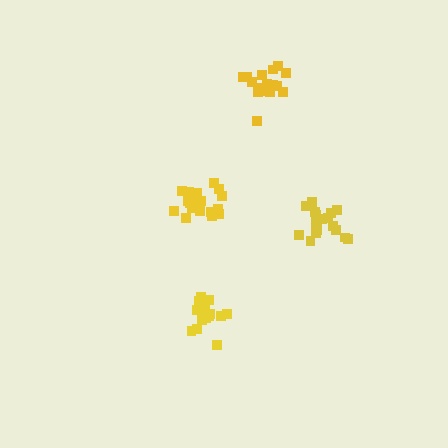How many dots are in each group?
Group 1: 20 dots, Group 2: 19 dots, Group 3: 18 dots, Group 4: 17 dots (74 total).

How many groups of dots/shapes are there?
There are 4 groups.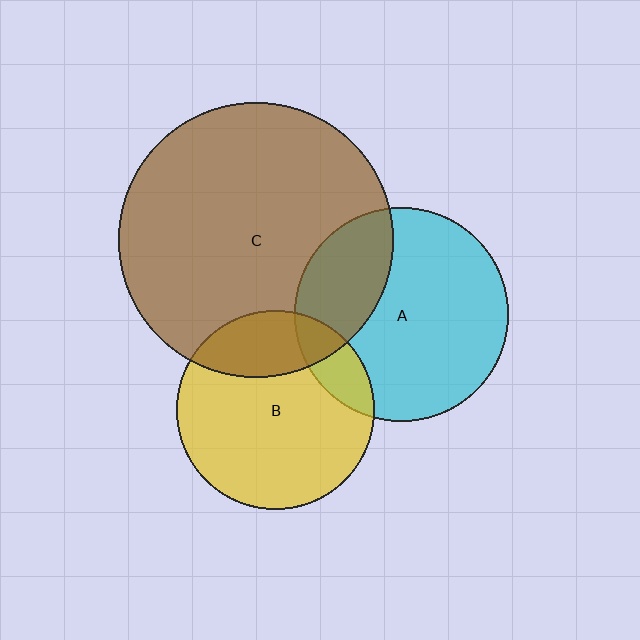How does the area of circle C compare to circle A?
Approximately 1.6 times.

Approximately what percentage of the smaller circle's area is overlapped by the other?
Approximately 30%.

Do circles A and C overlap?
Yes.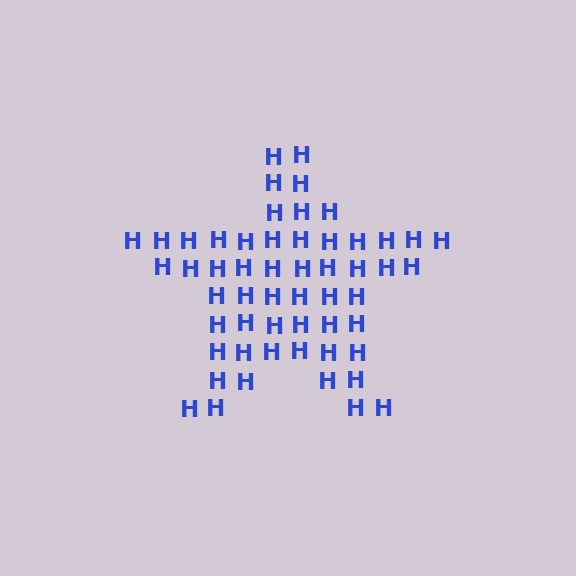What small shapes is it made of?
It is made of small letter H's.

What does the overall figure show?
The overall figure shows a star.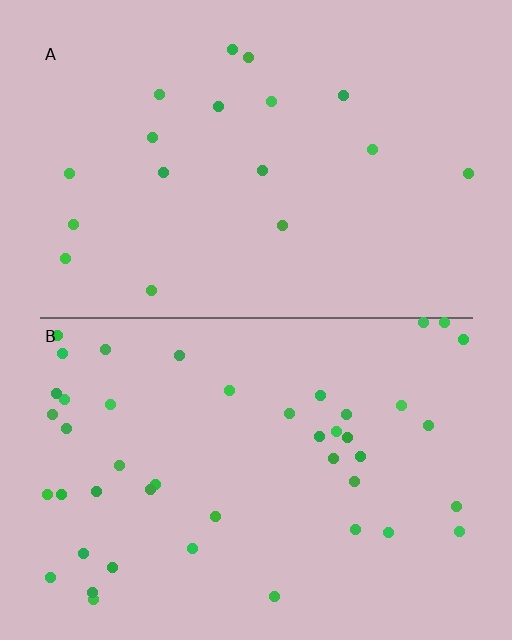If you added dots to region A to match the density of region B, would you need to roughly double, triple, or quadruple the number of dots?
Approximately triple.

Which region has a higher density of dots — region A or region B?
B (the bottom).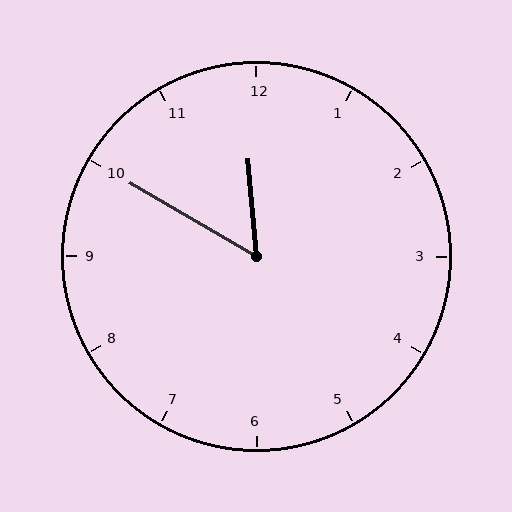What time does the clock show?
11:50.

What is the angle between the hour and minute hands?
Approximately 55 degrees.